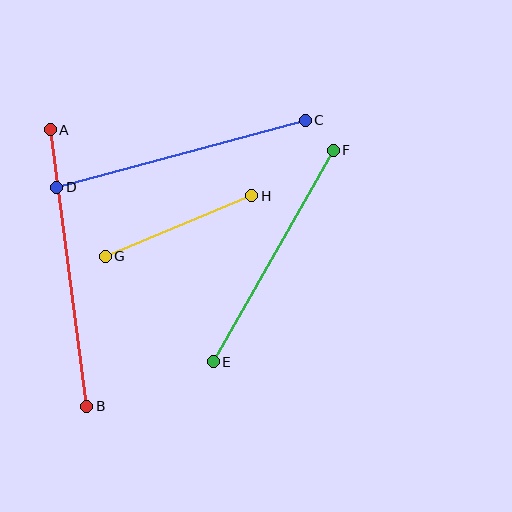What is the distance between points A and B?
The distance is approximately 279 pixels.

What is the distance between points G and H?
The distance is approximately 158 pixels.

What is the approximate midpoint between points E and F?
The midpoint is at approximately (273, 256) pixels.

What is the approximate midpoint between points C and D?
The midpoint is at approximately (181, 154) pixels.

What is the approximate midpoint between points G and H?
The midpoint is at approximately (179, 226) pixels.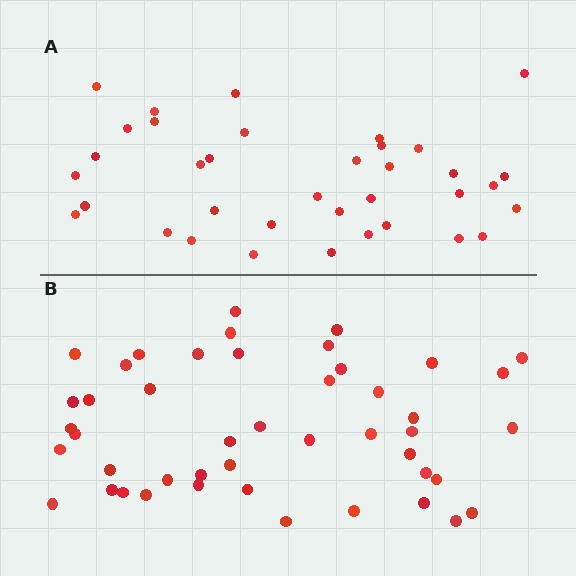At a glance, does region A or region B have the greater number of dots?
Region B (the bottom region) has more dots.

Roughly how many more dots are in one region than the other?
Region B has roughly 10 or so more dots than region A.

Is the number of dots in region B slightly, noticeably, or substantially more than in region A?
Region B has noticeably more, but not dramatically so. The ratio is roughly 1.3 to 1.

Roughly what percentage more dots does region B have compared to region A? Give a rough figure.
About 30% more.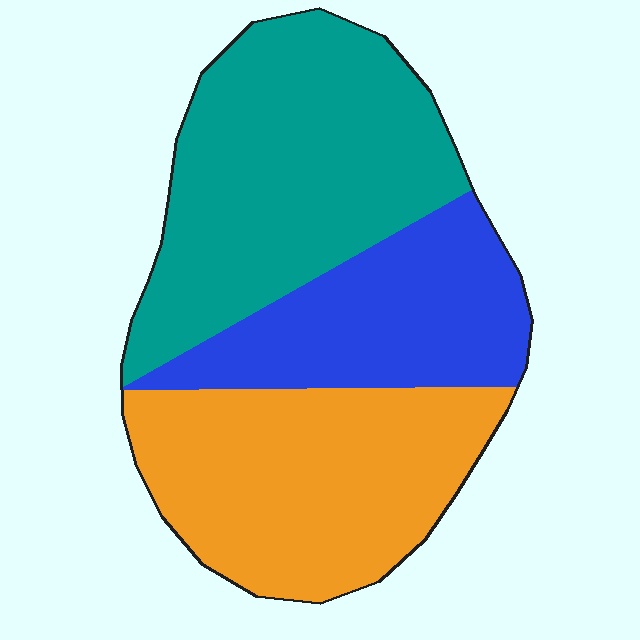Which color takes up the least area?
Blue, at roughly 25%.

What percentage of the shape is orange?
Orange takes up about one third (1/3) of the shape.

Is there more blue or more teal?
Teal.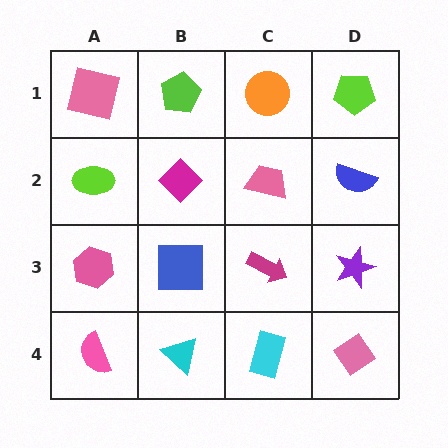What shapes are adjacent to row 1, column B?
A magenta diamond (row 2, column B), a pink square (row 1, column A), an orange circle (row 1, column C).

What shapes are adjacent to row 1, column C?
A pink trapezoid (row 2, column C), a lime pentagon (row 1, column B), a lime pentagon (row 1, column D).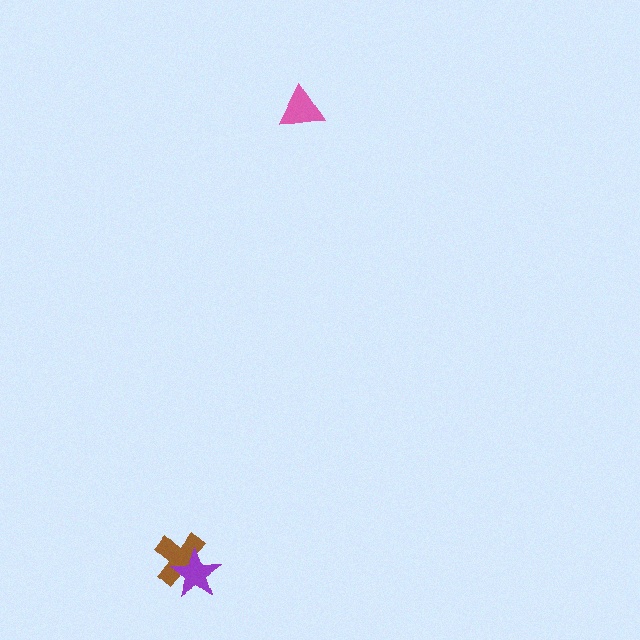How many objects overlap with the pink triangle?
0 objects overlap with the pink triangle.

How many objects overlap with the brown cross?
1 object overlaps with the brown cross.